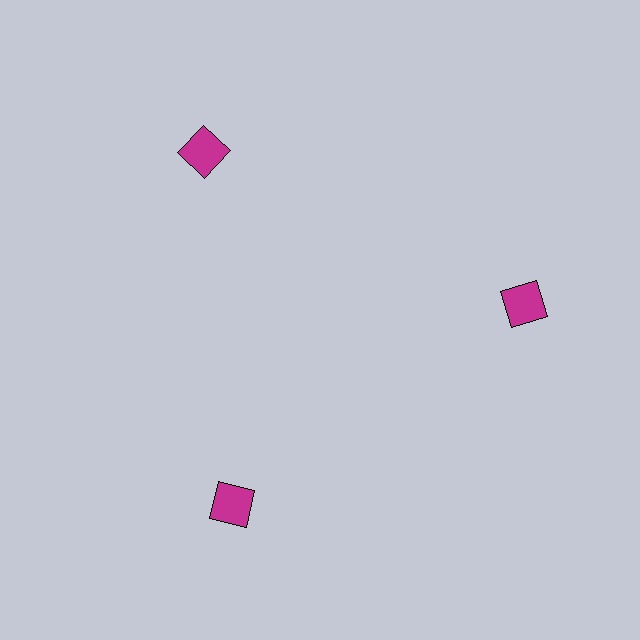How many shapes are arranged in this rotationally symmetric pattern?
There are 3 shapes, arranged in 3 groups of 1.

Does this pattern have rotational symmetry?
Yes, this pattern has 3-fold rotational symmetry. It looks the same after rotating 120 degrees around the center.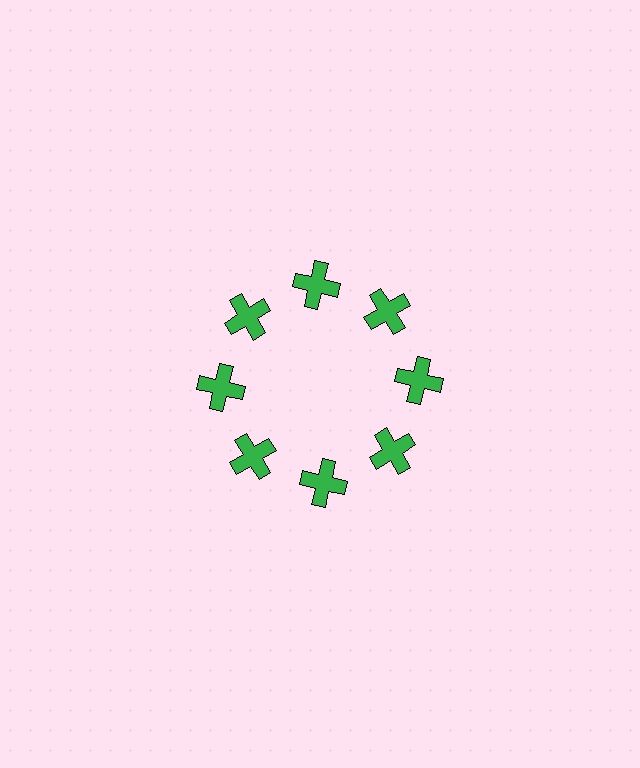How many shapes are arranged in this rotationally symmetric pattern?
There are 8 shapes, arranged in 8 groups of 1.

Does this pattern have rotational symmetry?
Yes, this pattern has 8-fold rotational symmetry. It looks the same after rotating 45 degrees around the center.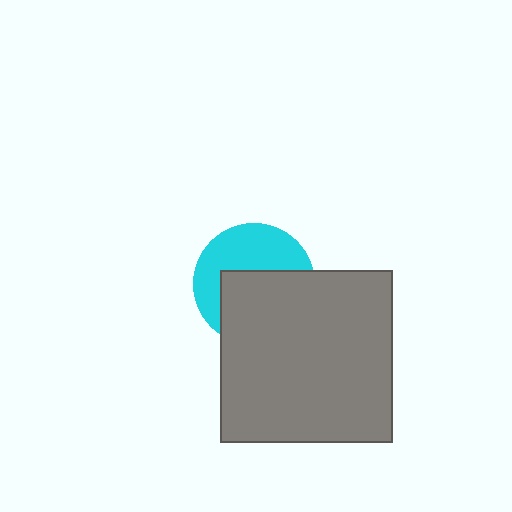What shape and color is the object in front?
The object in front is a gray square.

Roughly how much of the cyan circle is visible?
About half of it is visible (roughly 46%).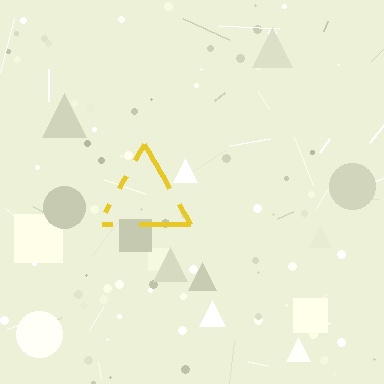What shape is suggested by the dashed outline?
The dashed outline suggests a triangle.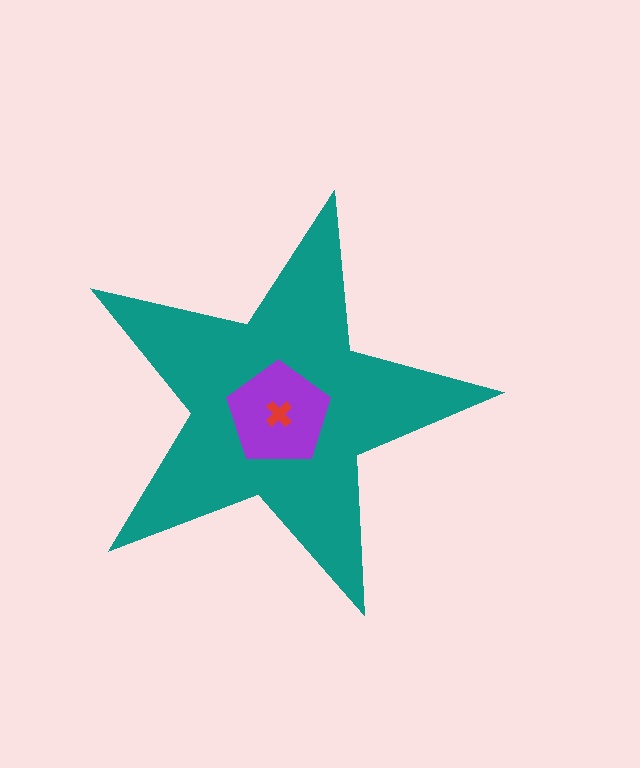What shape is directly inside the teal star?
The purple pentagon.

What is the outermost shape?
The teal star.